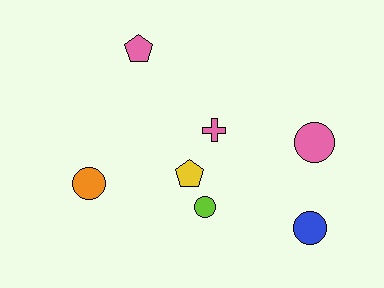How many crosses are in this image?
There is 1 cross.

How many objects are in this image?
There are 7 objects.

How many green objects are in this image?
There are no green objects.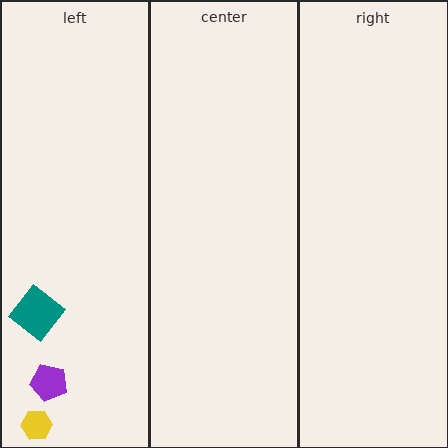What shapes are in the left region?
The purple pentagon, the yellow hexagon, the teal diamond.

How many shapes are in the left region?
3.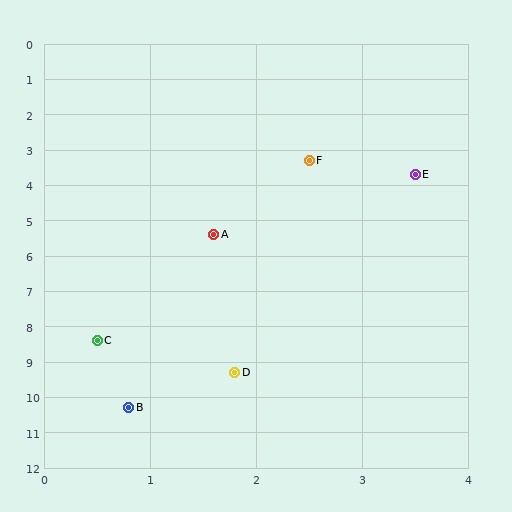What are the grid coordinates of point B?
Point B is at approximately (0.8, 10.3).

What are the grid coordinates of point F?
Point F is at approximately (2.5, 3.3).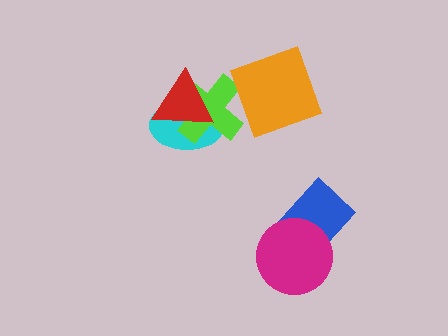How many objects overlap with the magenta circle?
1 object overlaps with the magenta circle.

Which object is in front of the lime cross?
The red triangle is in front of the lime cross.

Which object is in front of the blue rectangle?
The magenta circle is in front of the blue rectangle.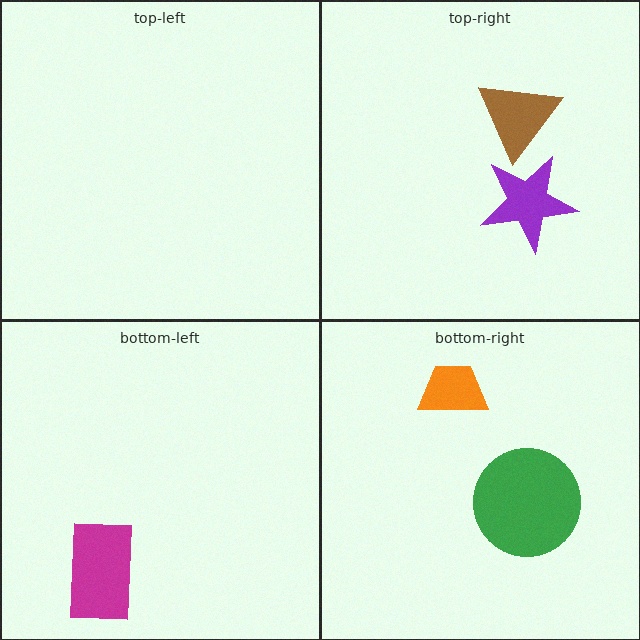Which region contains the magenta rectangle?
The bottom-left region.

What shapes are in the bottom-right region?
The orange trapezoid, the green circle.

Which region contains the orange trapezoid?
The bottom-right region.